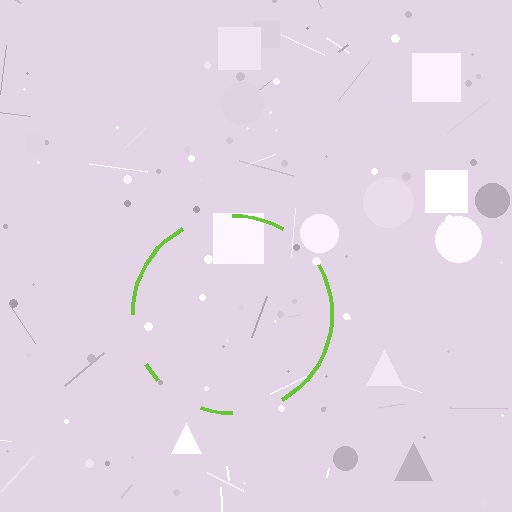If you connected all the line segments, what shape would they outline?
They would outline a circle.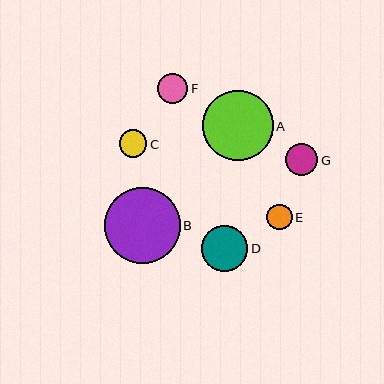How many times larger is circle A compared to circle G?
Circle A is approximately 2.2 times the size of circle G.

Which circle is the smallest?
Circle E is the smallest with a size of approximately 26 pixels.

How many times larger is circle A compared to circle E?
Circle A is approximately 2.7 times the size of circle E.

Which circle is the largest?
Circle B is the largest with a size of approximately 76 pixels.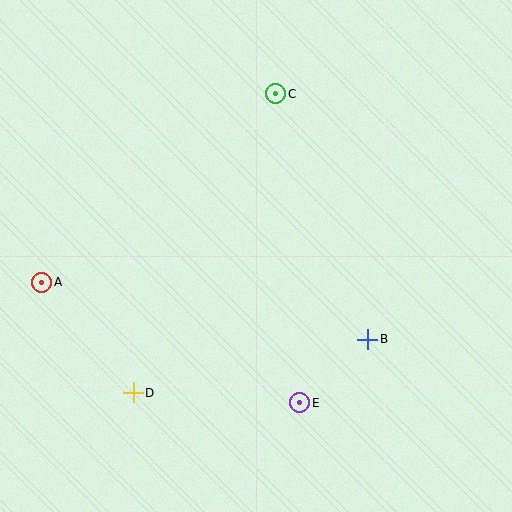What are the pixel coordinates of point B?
Point B is at (368, 339).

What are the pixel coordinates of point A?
Point A is at (42, 282).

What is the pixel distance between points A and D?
The distance between A and D is 144 pixels.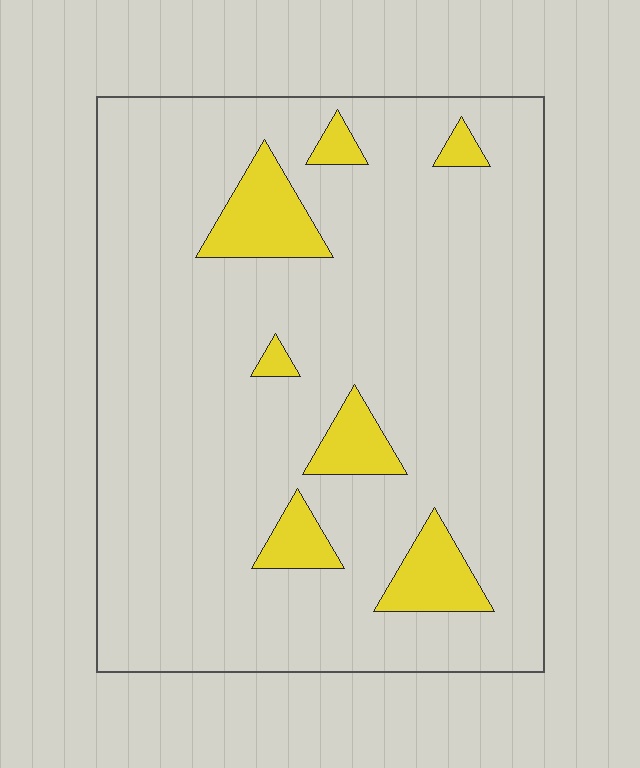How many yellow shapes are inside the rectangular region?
7.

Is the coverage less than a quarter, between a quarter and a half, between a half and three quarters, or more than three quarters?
Less than a quarter.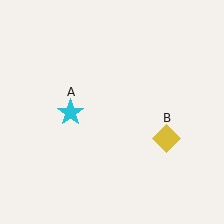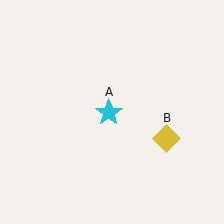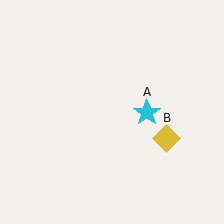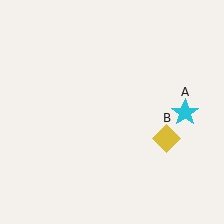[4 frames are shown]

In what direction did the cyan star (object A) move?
The cyan star (object A) moved right.